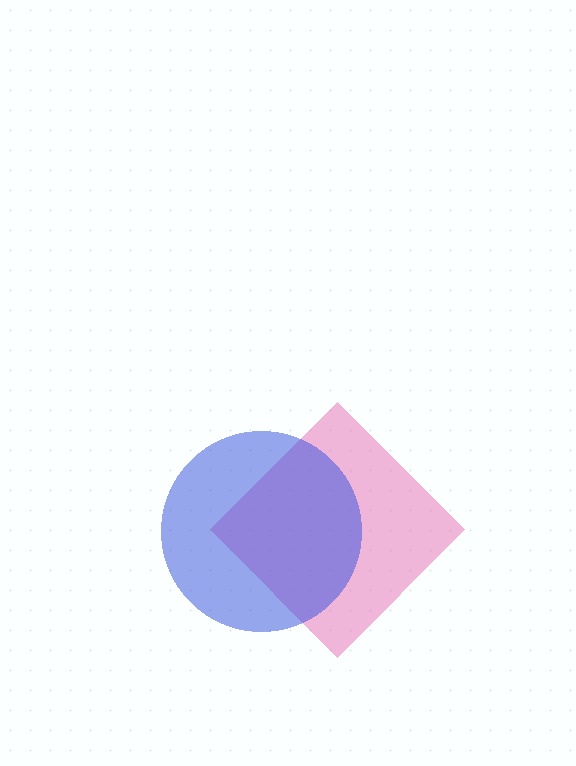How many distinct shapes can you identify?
There are 2 distinct shapes: a pink diamond, a blue circle.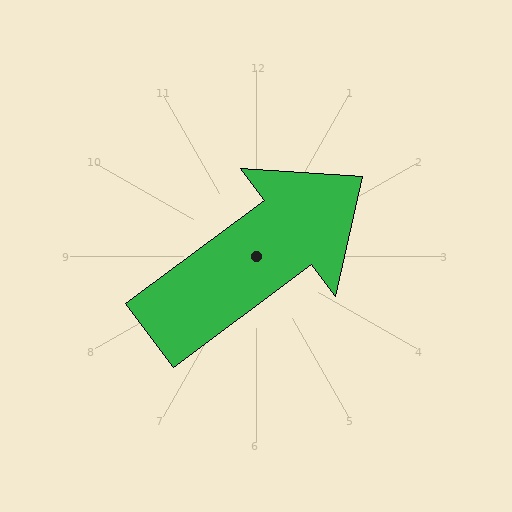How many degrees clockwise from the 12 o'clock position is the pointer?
Approximately 53 degrees.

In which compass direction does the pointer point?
Northeast.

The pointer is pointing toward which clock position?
Roughly 2 o'clock.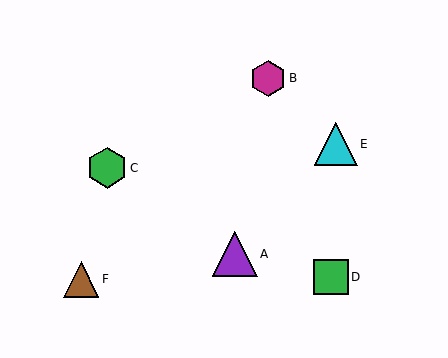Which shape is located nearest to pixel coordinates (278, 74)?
The magenta hexagon (labeled B) at (268, 78) is nearest to that location.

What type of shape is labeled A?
Shape A is a purple triangle.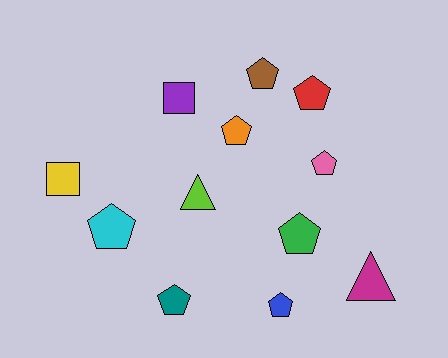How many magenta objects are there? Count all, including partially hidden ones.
There is 1 magenta object.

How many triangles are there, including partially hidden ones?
There are 2 triangles.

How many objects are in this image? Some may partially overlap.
There are 12 objects.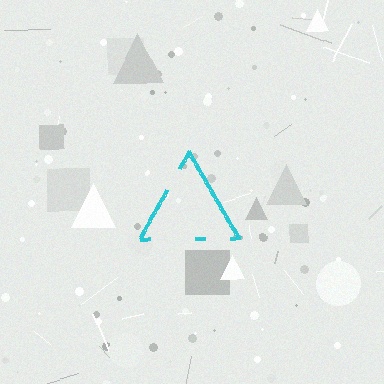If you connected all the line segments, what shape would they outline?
They would outline a triangle.